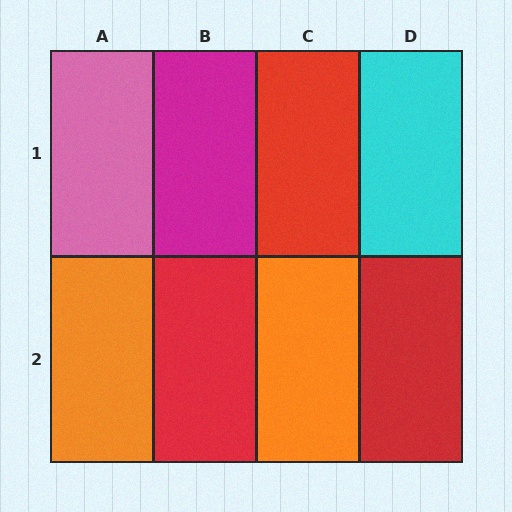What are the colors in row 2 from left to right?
Orange, red, orange, red.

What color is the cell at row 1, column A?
Pink.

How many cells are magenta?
1 cell is magenta.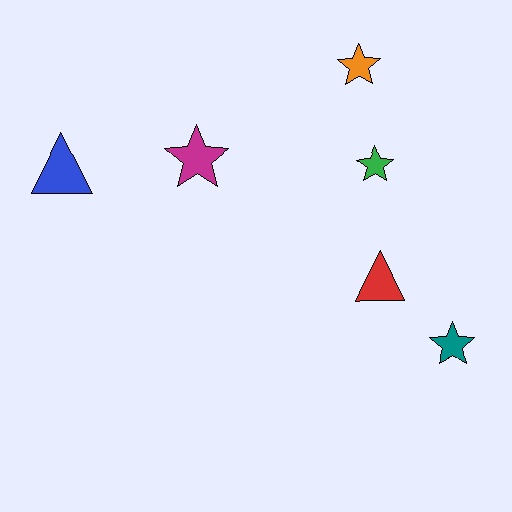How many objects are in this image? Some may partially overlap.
There are 6 objects.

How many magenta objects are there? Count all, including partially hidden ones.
There is 1 magenta object.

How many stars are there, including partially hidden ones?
There are 4 stars.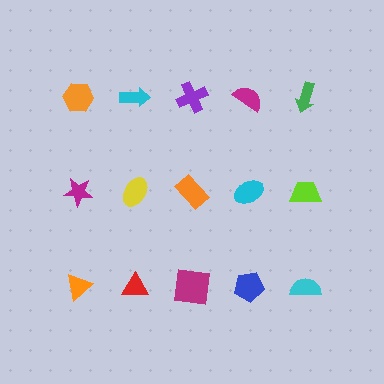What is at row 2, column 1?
A magenta star.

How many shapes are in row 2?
5 shapes.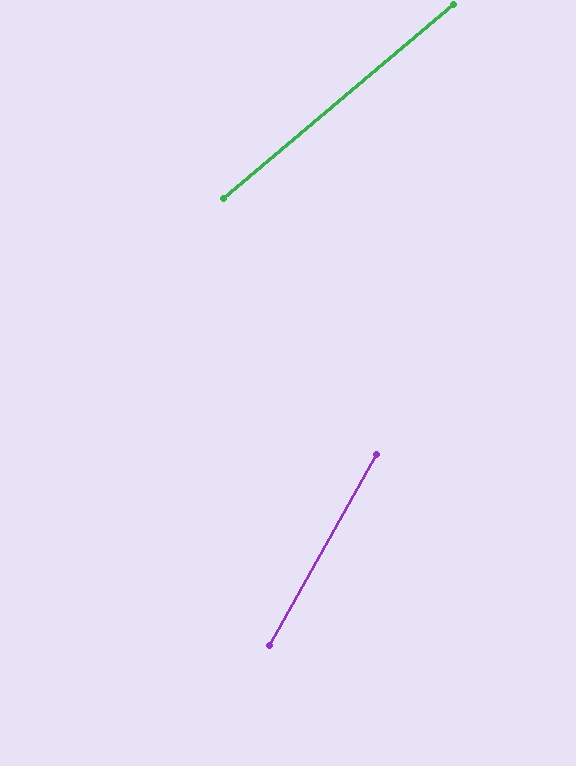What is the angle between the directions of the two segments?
Approximately 21 degrees.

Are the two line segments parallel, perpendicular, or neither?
Neither parallel nor perpendicular — they differ by about 21°.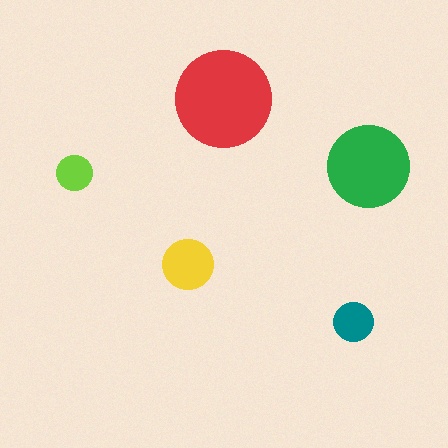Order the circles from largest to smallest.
the red one, the green one, the yellow one, the teal one, the lime one.